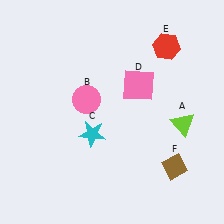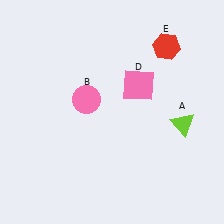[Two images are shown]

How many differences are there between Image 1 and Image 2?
There are 2 differences between the two images.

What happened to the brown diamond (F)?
The brown diamond (F) was removed in Image 2. It was in the bottom-right area of Image 1.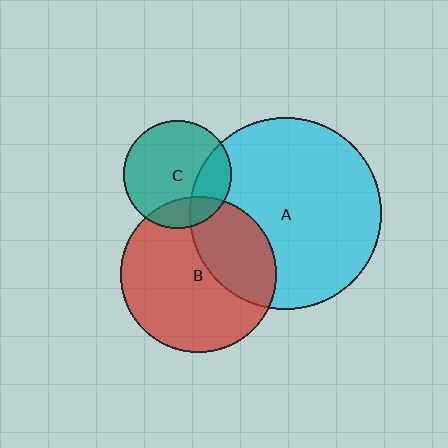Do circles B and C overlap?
Yes.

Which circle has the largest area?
Circle A (cyan).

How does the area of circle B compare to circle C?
Approximately 2.1 times.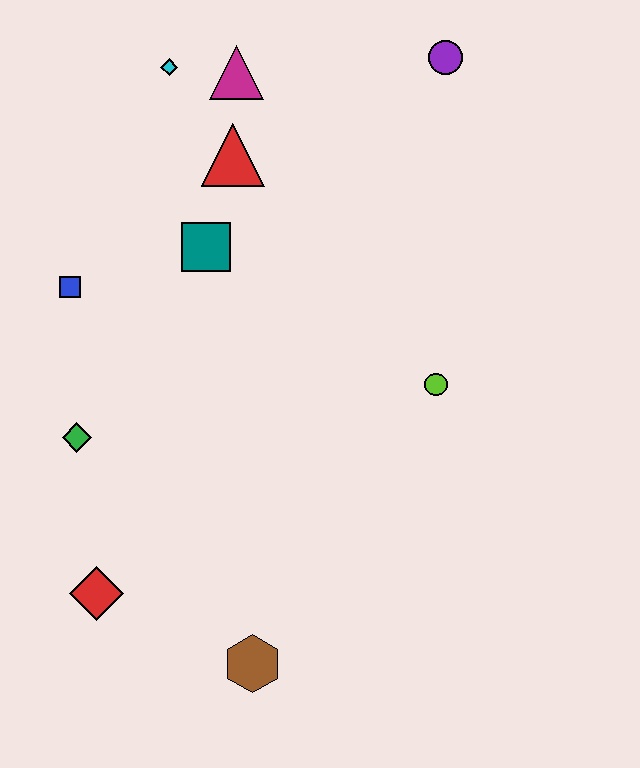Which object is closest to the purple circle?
The magenta triangle is closest to the purple circle.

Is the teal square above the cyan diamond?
No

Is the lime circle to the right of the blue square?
Yes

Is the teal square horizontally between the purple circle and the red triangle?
No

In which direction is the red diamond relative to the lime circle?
The red diamond is to the left of the lime circle.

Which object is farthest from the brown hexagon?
The purple circle is farthest from the brown hexagon.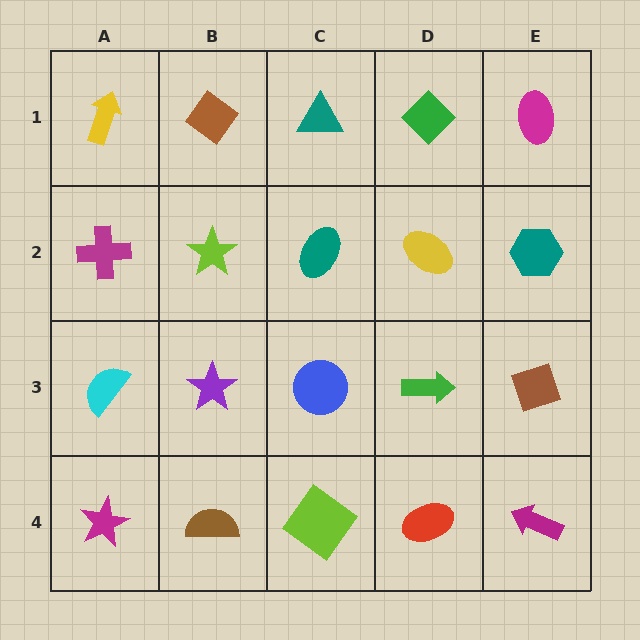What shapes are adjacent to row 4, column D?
A green arrow (row 3, column D), a lime diamond (row 4, column C), a magenta arrow (row 4, column E).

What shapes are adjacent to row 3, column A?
A magenta cross (row 2, column A), a magenta star (row 4, column A), a purple star (row 3, column B).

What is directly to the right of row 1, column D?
A magenta ellipse.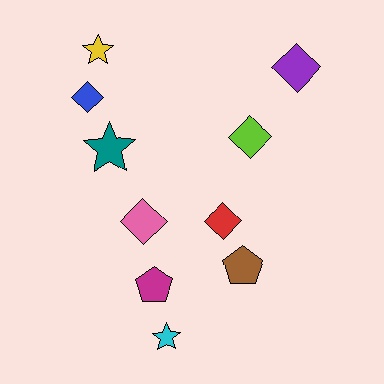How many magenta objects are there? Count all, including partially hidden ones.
There is 1 magenta object.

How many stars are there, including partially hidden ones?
There are 3 stars.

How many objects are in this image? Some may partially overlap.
There are 10 objects.